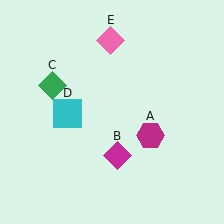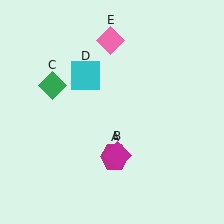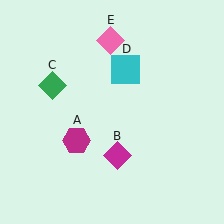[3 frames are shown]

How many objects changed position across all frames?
2 objects changed position: magenta hexagon (object A), cyan square (object D).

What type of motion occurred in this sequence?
The magenta hexagon (object A), cyan square (object D) rotated clockwise around the center of the scene.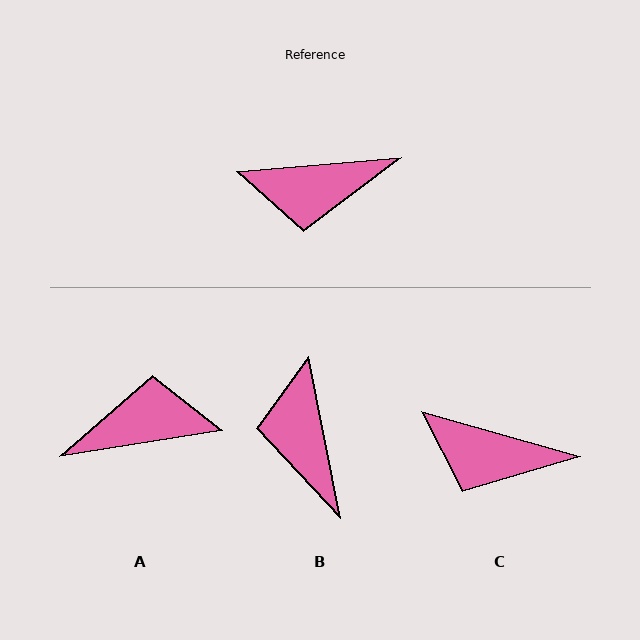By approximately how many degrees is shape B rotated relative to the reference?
Approximately 84 degrees clockwise.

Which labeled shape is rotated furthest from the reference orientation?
A, about 176 degrees away.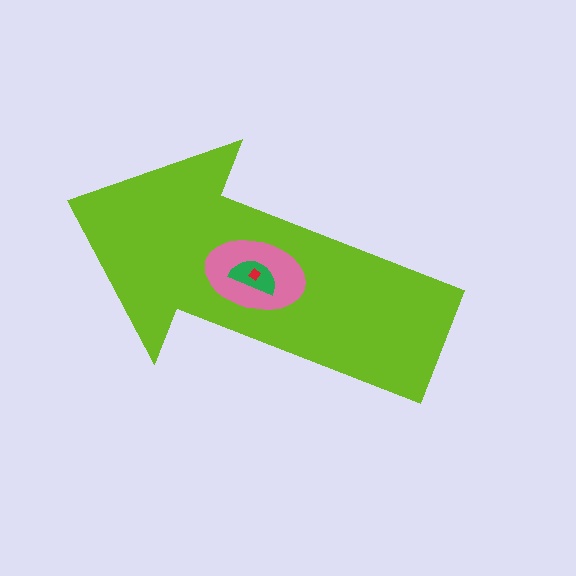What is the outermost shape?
The lime arrow.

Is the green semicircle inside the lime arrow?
Yes.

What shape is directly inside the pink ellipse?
The green semicircle.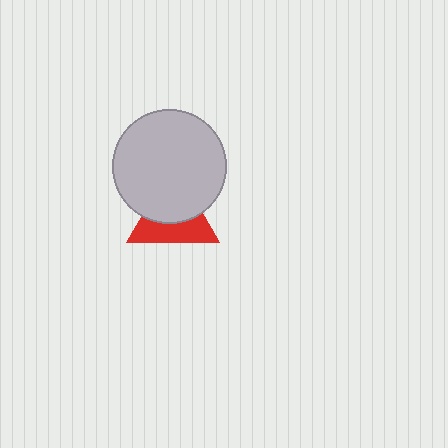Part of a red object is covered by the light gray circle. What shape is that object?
It is a triangle.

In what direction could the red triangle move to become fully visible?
The red triangle could move down. That would shift it out from behind the light gray circle entirely.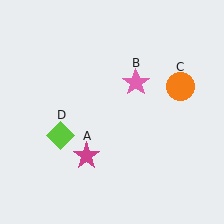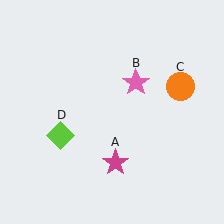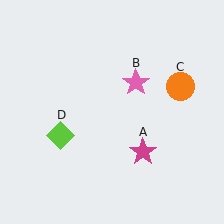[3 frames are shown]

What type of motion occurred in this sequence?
The magenta star (object A) rotated counterclockwise around the center of the scene.